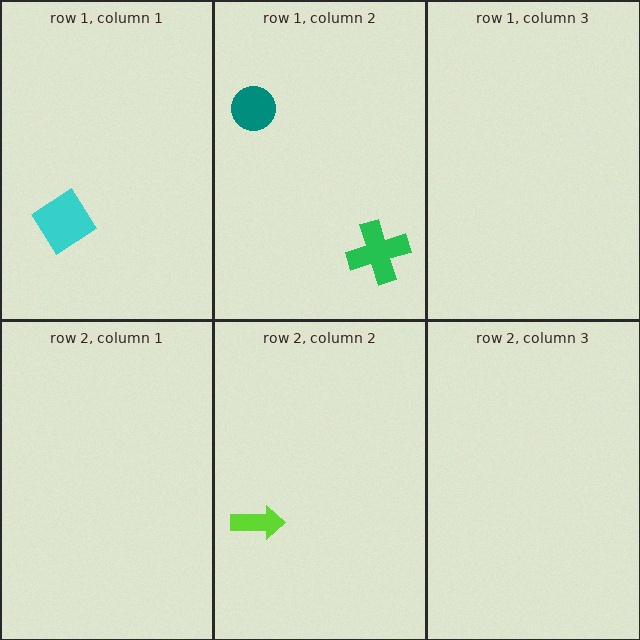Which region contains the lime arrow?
The row 2, column 2 region.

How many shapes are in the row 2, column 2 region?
1.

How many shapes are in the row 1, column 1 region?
1.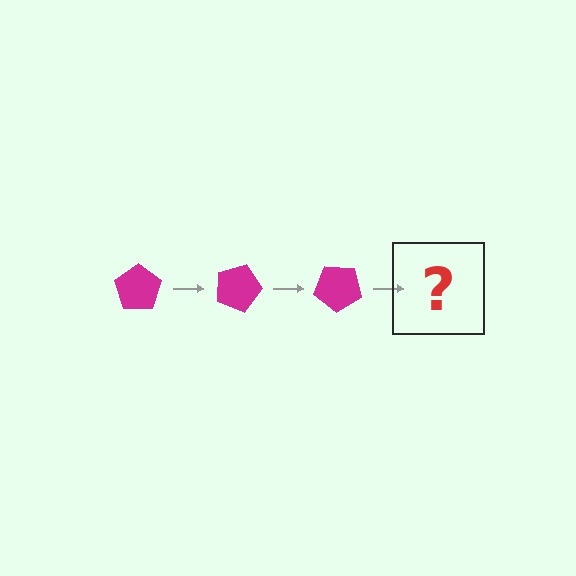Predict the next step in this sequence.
The next step is a magenta pentagon rotated 60 degrees.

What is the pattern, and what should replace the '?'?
The pattern is that the pentagon rotates 20 degrees each step. The '?' should be a magenta pentagon rotated 60 degrees.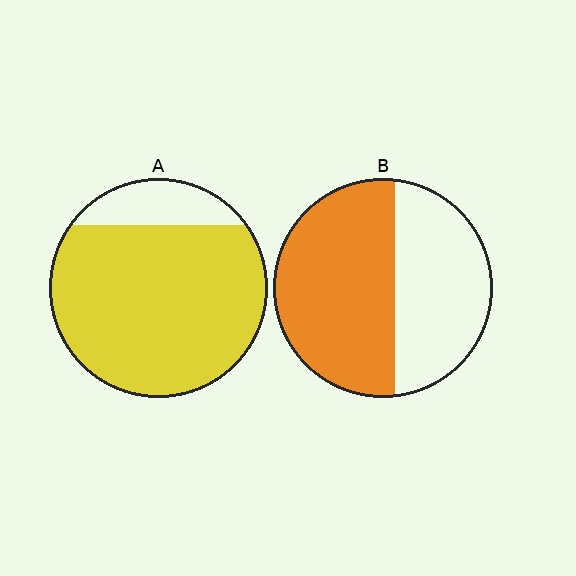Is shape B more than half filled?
Yes.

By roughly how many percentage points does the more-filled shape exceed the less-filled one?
By roughly 25 percentage points (A over B).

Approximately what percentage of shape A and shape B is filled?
A is approximately 85% and B is approximately 55%.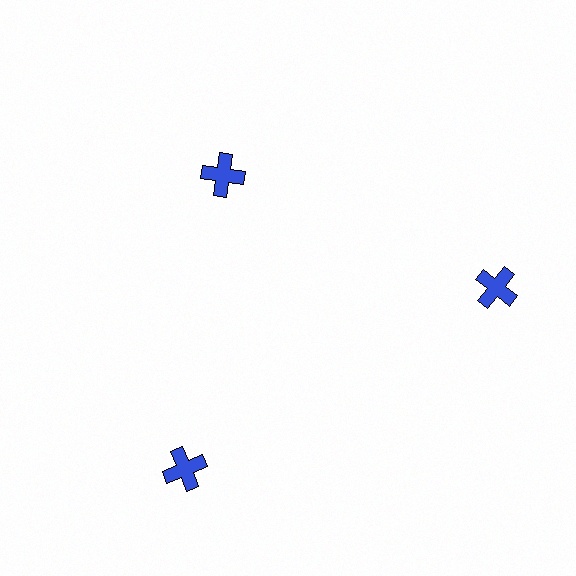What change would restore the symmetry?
The symmetry would be restored by moving it outward, back onto the ring so that all 3 crosses sit at equal angles and equal distance from the center.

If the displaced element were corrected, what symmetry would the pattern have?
It would have 3-fold rotational symmetry — the pattern would map onto itself every 120 degrees.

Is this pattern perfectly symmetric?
No. The 3 blue crosses are arranged in a ring, but one element near the 11 o'clock position is pulled inward toward the center, breaking the 3-fold rotational symmetry.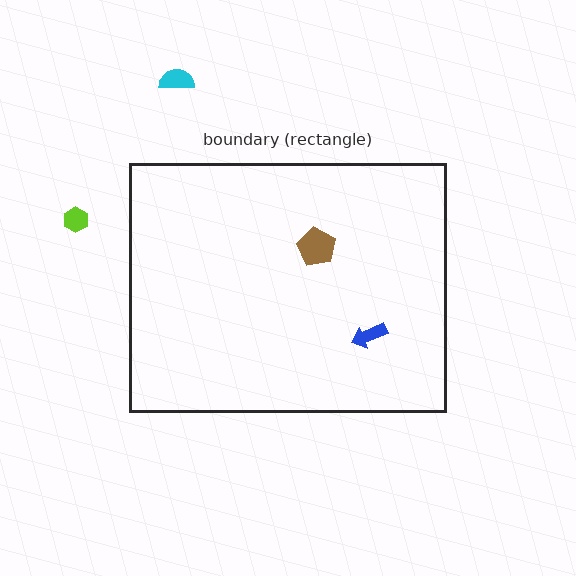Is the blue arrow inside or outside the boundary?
Inside.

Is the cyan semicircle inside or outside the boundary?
Outside.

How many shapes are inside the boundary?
2 inside, 2 outside.